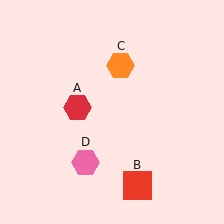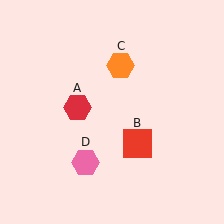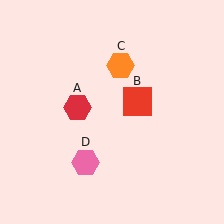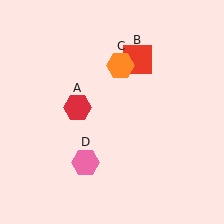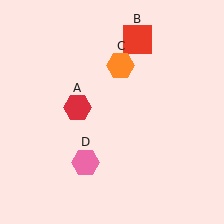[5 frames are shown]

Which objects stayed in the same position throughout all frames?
Red hexagon (object A) and orange hexagon (object C) and pink hexagon (object D) remained stationary.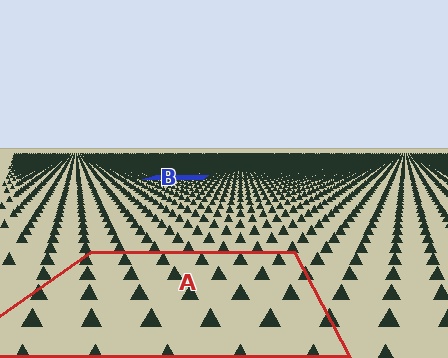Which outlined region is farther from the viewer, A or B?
Region B is farther from the viewer — the texture elements inside it appear smaller and more densely packed.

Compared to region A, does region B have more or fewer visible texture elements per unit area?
Region B has more texture elements per unit area — they are packed more densely because it is farther away.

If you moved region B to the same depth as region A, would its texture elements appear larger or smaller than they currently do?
They would appear larger. At a closer depth, the same texture elements are projected at a bigger on-screen size.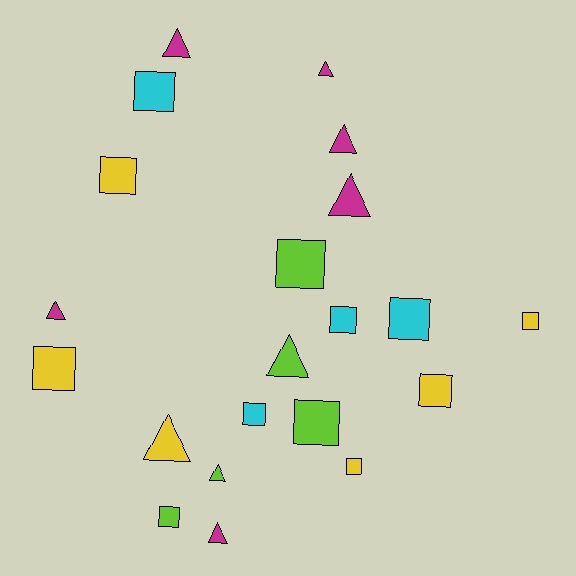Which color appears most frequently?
Yellow, with 6 objects.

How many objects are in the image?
There are 21 objects.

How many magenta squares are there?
There are no magenta squares.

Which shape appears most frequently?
Square, with 12 objects.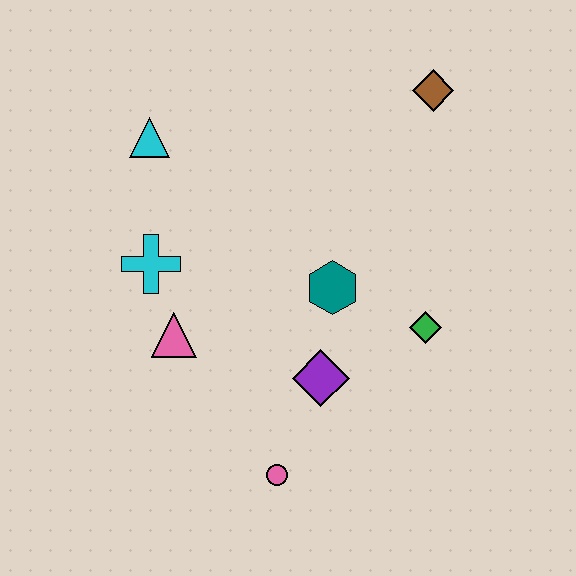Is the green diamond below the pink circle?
No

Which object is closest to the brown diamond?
The teal hexagon is closest to the brown diamond.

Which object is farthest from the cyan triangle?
The pink circle is farthest from the cyan triangle.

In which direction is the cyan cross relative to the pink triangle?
The cyan cross is above the pink triangle.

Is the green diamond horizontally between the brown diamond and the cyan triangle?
Yes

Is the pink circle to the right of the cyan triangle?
Yes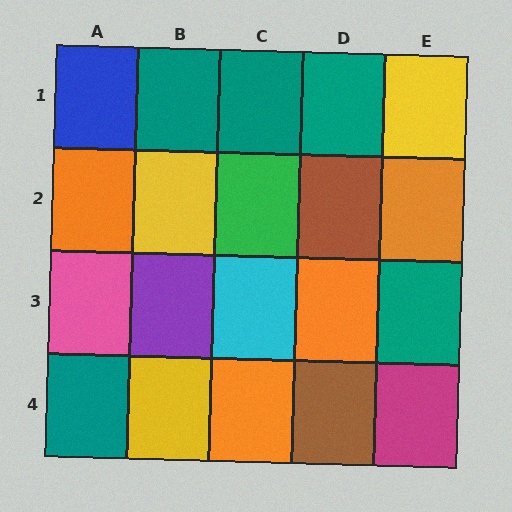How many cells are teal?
5 cells are teal.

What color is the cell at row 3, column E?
Teal.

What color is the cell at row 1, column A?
Blue.